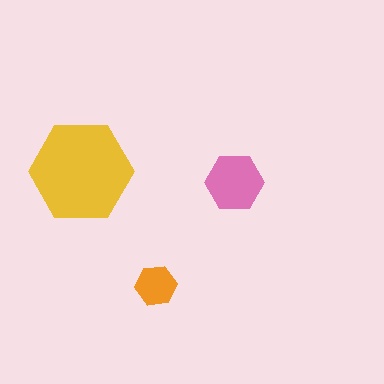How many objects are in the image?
There are 3 objects in the image.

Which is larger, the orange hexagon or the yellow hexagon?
The yellow one.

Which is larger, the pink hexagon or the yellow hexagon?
The yellow one.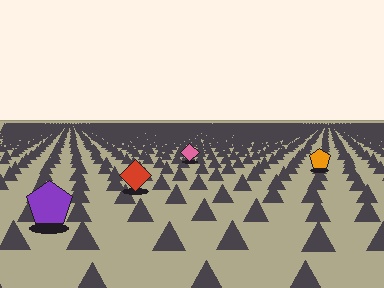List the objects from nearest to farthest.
From nearest to farthest: the purple pentagon, the red diamond, the orange pentagon, the pink diamond.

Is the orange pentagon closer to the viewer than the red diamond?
No. The red diamond is closer — you can tell from the texture gradient: the ground texture is coarser near it.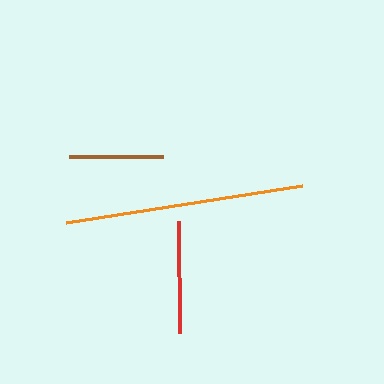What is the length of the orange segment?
The orange segment is approximately 239 pixels long.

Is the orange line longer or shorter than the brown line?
The orange line is longer than the brown line.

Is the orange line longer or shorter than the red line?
The orange line is longer than the red line.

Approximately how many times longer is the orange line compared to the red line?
The orange line is approximately 2.1 times the length of the red line.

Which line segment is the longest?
The orange line is the longest at approximately 239 pixels.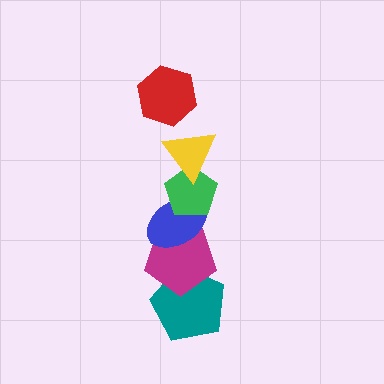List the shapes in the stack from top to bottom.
From top to bottom: the red hexagon, the yellow triangle, the green pentagon, the blue ellipse, the magenta pentagon, the teal pentagon.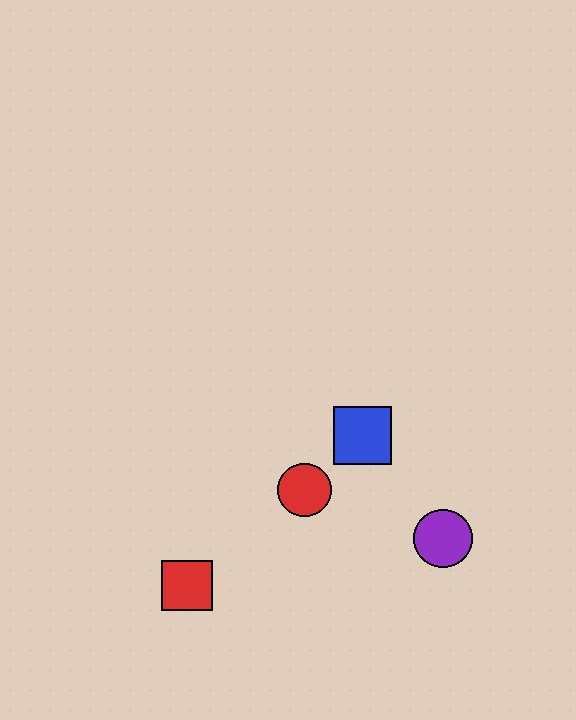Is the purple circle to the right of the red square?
Yes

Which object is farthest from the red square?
The purple circle is farthest from the red square.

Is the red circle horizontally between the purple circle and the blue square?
No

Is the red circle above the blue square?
No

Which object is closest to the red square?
The red circle is closest to the red square.